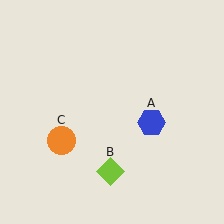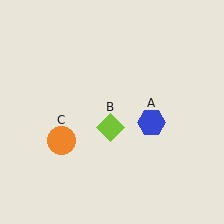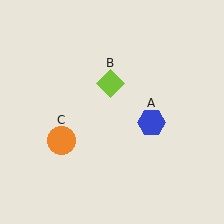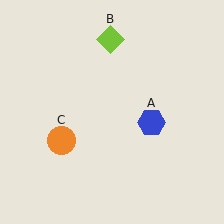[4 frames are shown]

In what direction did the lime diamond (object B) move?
The lime diamond (object B) moved up.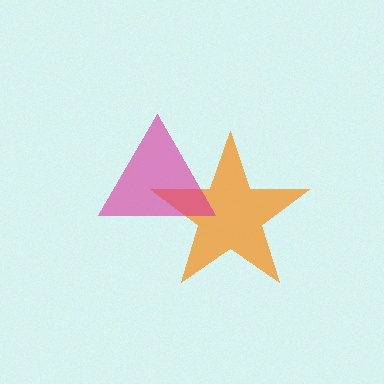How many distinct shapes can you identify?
There are 2 distinct shapes: an orange star, a magenta triangle.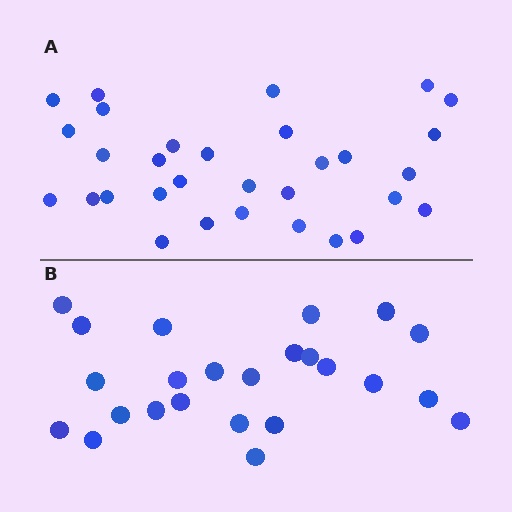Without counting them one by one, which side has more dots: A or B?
Region A (the top region) has more dots.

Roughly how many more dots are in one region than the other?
Region A has roughly 8 or so more dots than region B.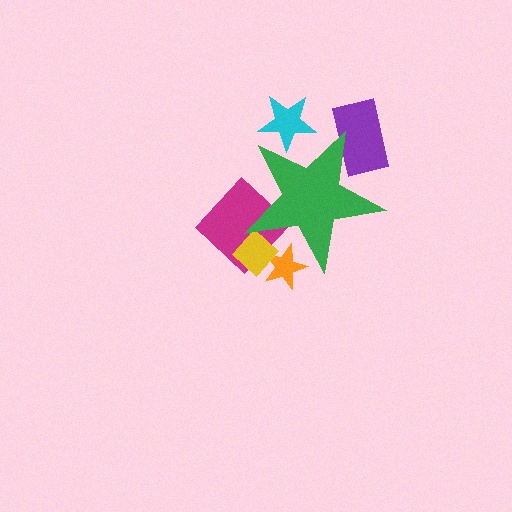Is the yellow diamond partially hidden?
Yes, the yellow diamond is partially hidden behind the green star.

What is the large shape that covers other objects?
A green star.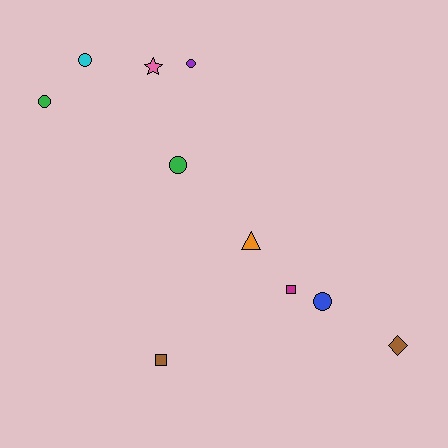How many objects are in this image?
There are 10 objects.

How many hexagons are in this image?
There are no hexagons.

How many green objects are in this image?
There are 2 green objects.